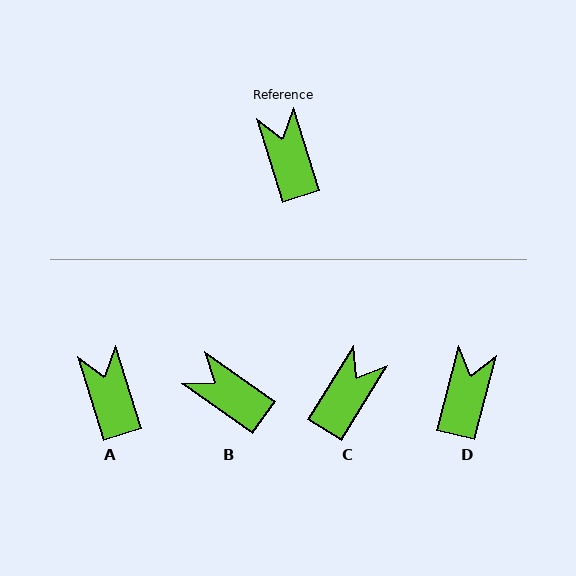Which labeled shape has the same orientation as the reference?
A.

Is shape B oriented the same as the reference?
No, it is off by about 37 degrees.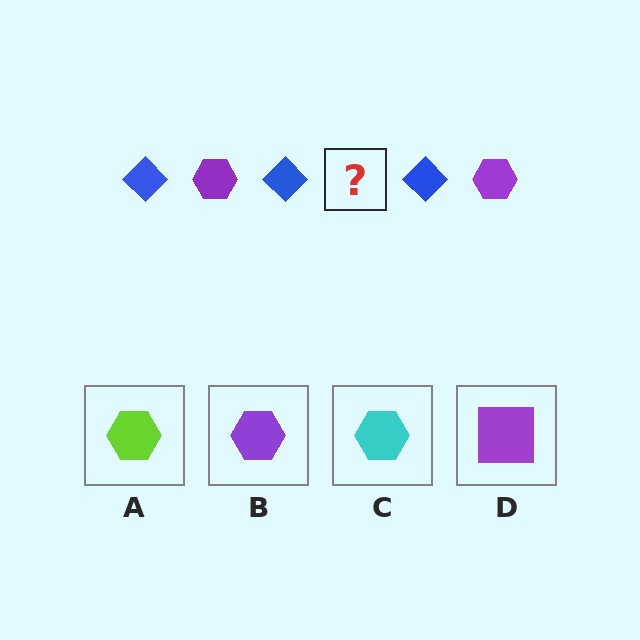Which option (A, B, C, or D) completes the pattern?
B.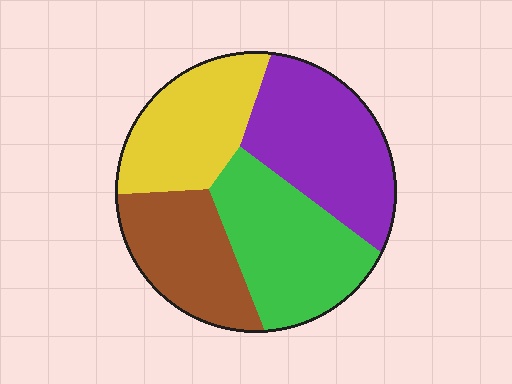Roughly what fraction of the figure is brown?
Brown covers roughly 20% of the figure.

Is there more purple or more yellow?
Purple.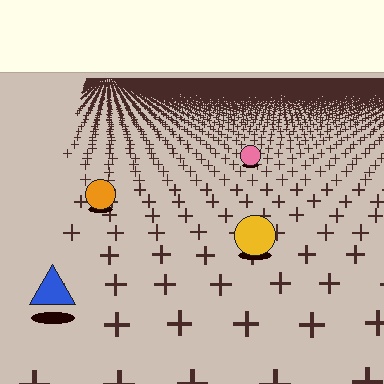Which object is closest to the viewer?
The blue triangle is closest. The texture marks near it are larger and more spread out.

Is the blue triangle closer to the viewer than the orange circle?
Yes. The blue triangle is closer — you can tell from the texture gradient: the ground texture is coarser near it.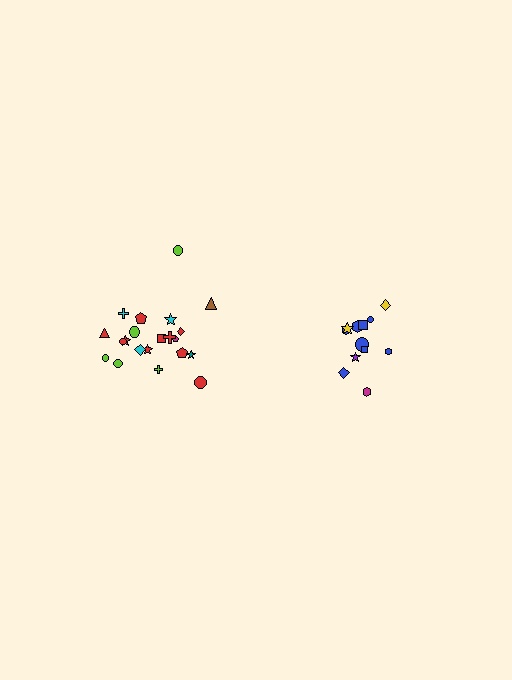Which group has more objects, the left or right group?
The left group.